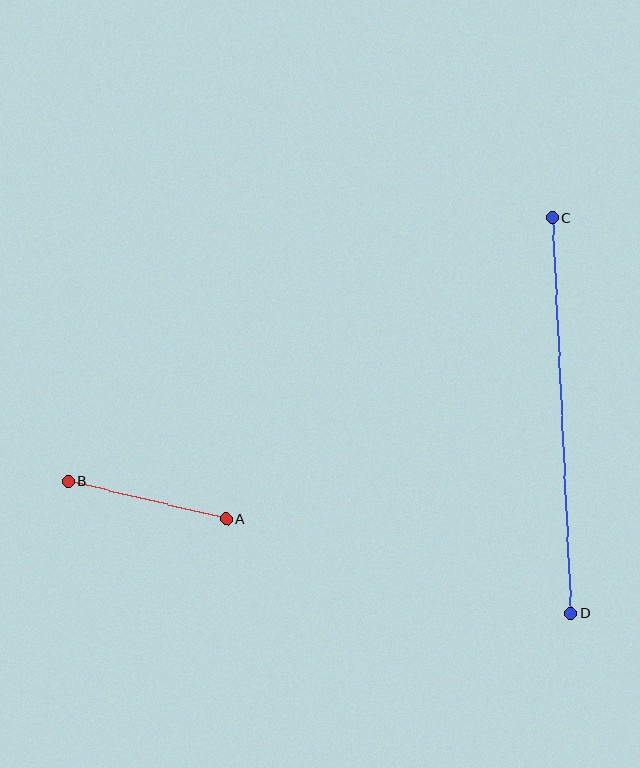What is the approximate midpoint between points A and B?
The midpoint is at approximately (147, 500) pixels.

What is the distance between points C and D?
The distance is approximately 396 pixels.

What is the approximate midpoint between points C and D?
The midpoint is at approximately (561, 416) pixels.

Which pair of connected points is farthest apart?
Points C and D are farthest apart.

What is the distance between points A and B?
The distance is approximately 162 pixels.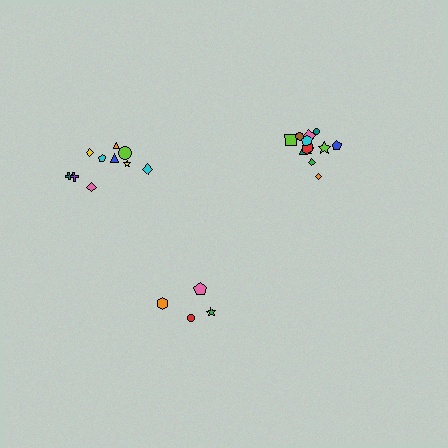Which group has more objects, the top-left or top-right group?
The top-right group.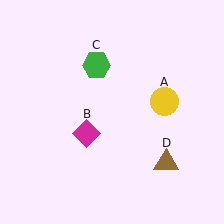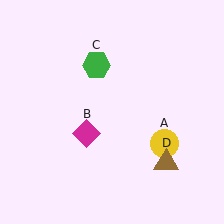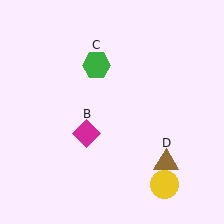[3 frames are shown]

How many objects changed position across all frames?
1 object changed position: yellow circle (object A).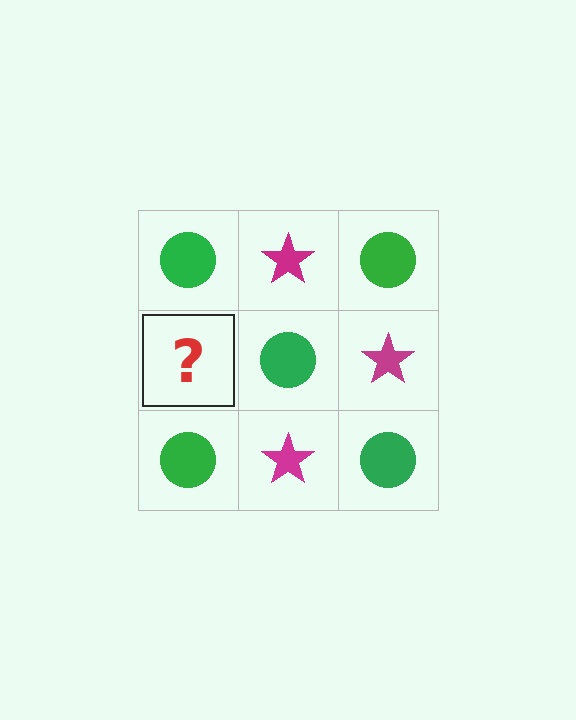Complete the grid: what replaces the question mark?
The question mark should be replaced with a magenta star.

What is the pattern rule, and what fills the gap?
The rule is that it alternates green circle and magenta star in a checkerboard pattern. The gap should be filled with a magenta star.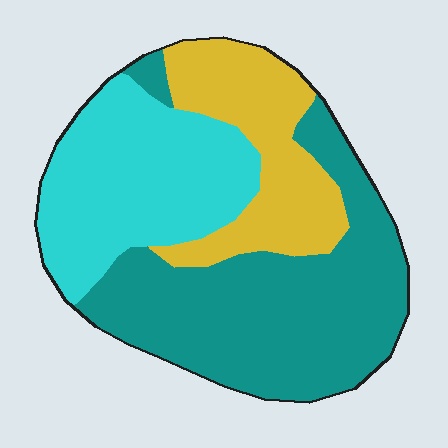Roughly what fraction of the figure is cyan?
Cyan takes up about one third (1/3) of the figure.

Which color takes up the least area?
Yellow, at roughly 25%.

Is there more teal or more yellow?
Teal.